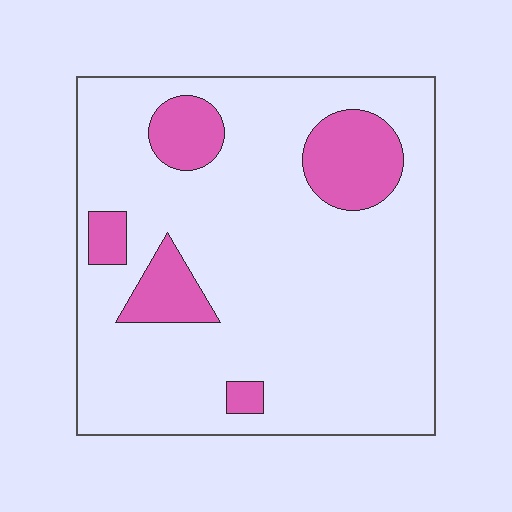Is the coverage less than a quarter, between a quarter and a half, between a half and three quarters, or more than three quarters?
Less than a quarter.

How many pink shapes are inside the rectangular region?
5.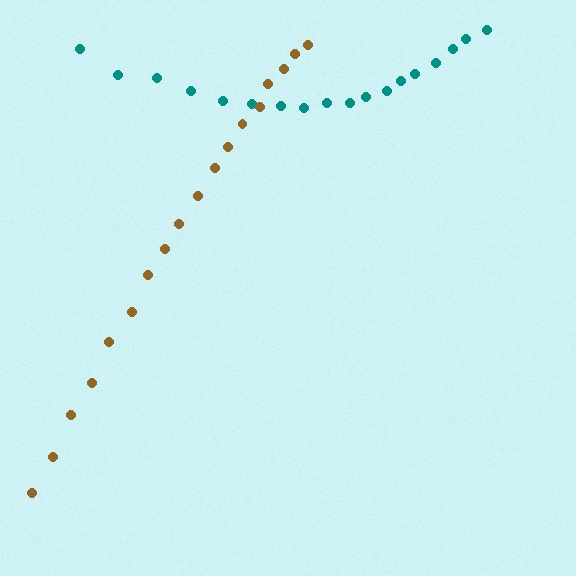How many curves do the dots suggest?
There are 2 distinct paths.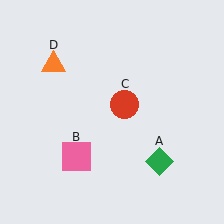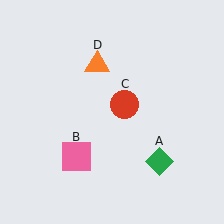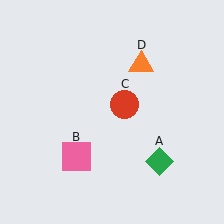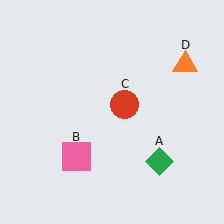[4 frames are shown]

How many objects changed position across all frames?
1 object changed position: orange triangle (object D).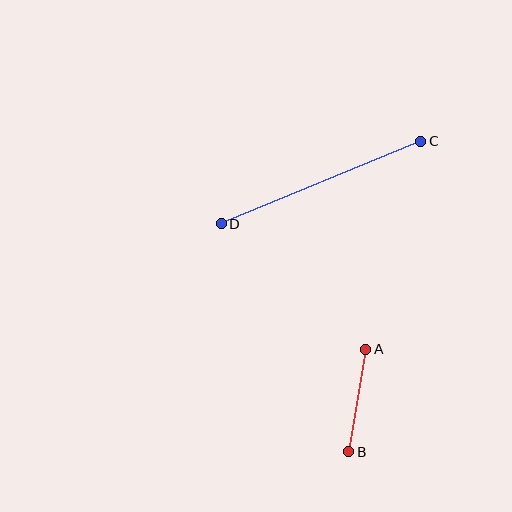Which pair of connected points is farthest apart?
Points C and D are farthest apart.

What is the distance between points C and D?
The distance is approximately 216 pixels.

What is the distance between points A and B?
The distance is approximately 104 pixels.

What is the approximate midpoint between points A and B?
The midpoint is at approximately (357, 400) pixels.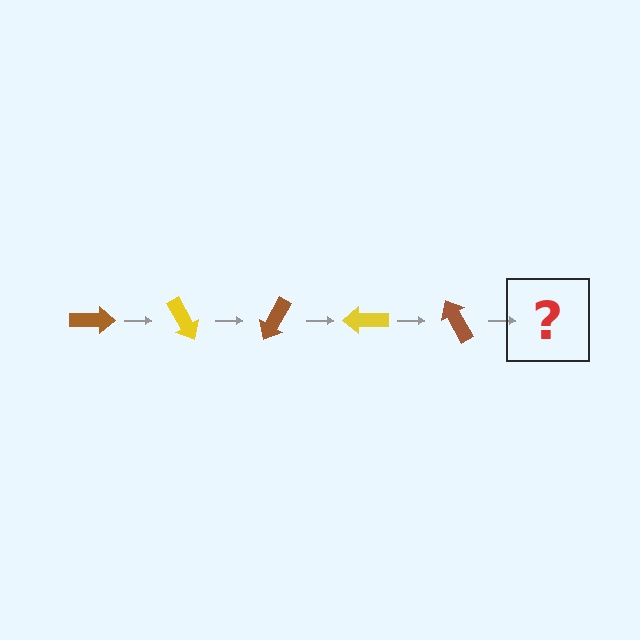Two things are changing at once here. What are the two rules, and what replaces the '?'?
The two rules are that it rotates 60 degrees each step and the color cycles through brown and yellow. The '?' should be a yellow arrow, rotated 300 degrees from the start.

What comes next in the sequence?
The next element should be a yellow arrow, rotated 300 degrees from the start.